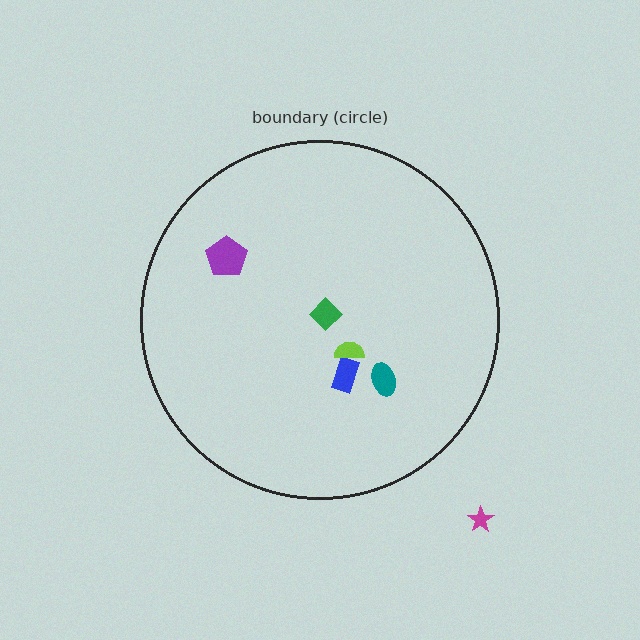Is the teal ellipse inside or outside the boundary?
Inside.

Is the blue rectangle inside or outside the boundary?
Inside.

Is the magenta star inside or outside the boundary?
Outside.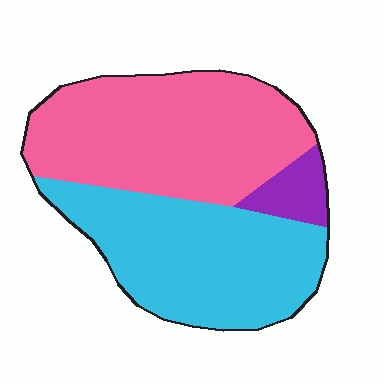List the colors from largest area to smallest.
From largest to smallest: pink, cyan, purple.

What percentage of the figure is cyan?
Cyan takes up between a quarter and a half of the figure.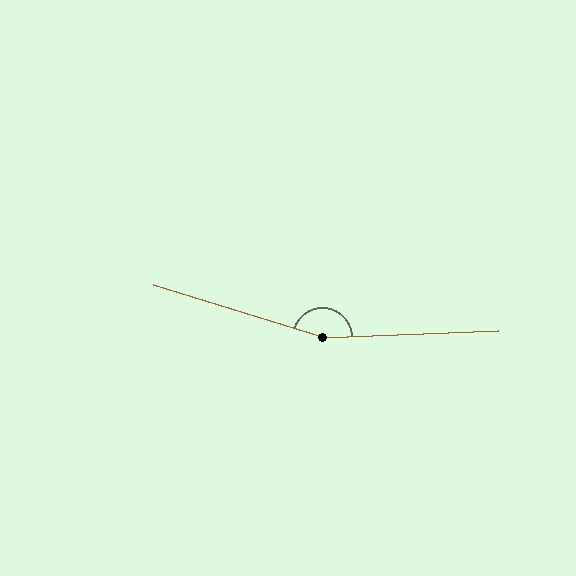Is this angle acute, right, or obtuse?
It is obtuse.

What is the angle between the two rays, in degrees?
Approximately 161 degrees.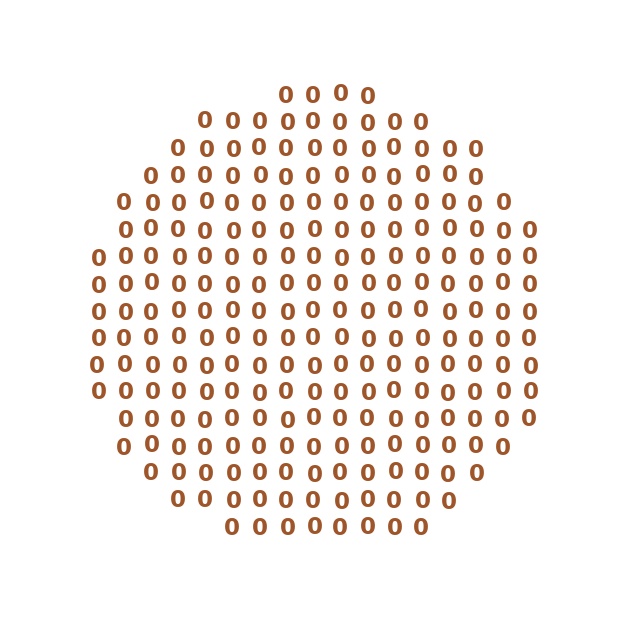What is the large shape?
The large shape is a circle.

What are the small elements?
The small elements are digit 0's.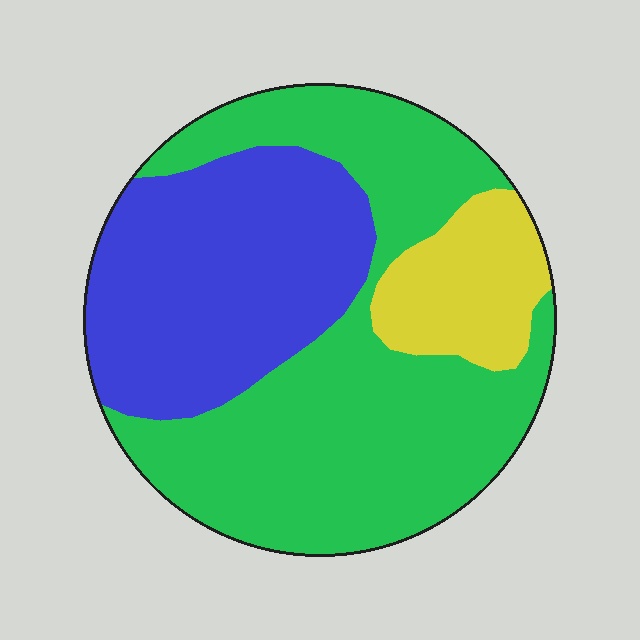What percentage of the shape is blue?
Blue covers around 35% of the shape.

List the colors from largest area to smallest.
From largest to smallest: green, blue, yellow.